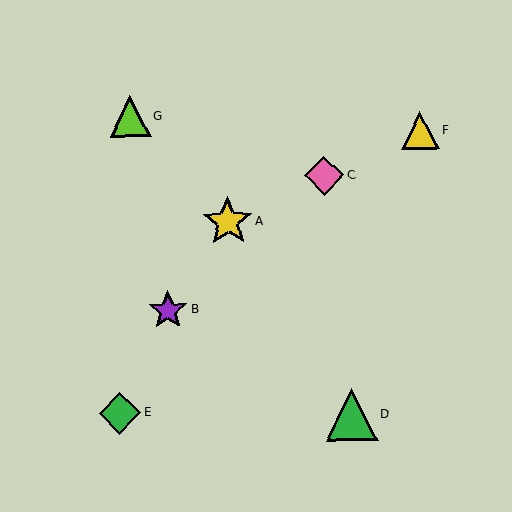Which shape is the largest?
The green triangle (labeled D) is the largest.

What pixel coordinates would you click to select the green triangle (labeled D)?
Click at (352, 415) to select the green triangle D.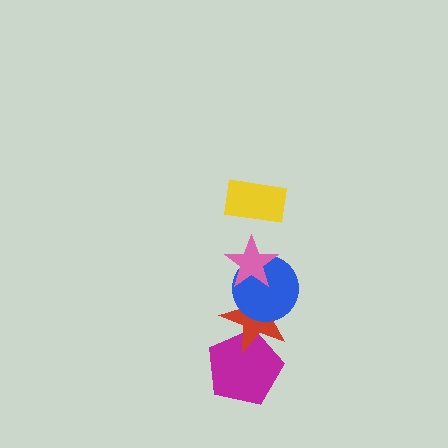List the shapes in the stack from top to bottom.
From top to bottom: the yellow rectangle, the pink star, the blue circle, the red star, the magenta pentagon.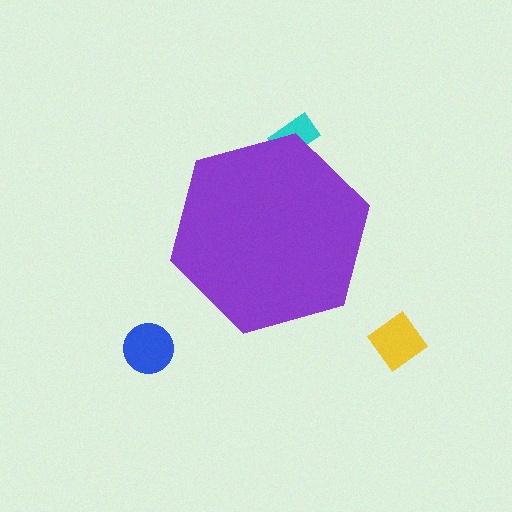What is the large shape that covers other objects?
A purple hexagon.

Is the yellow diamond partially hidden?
No, the yellow diamond is fully visible.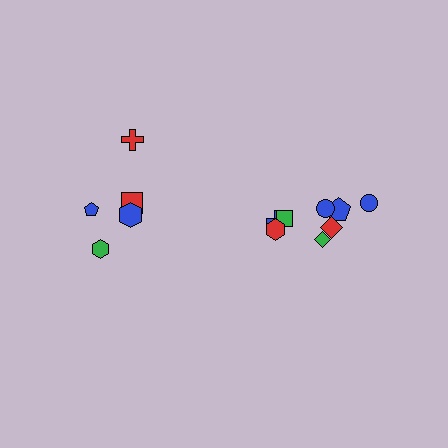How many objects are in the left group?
There are 5 objects.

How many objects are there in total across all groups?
There are 13 objects.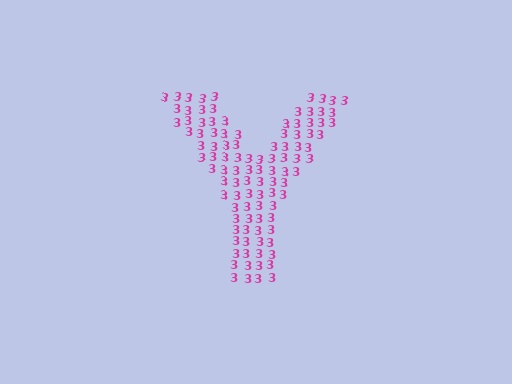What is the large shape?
The large shape is the letter Y.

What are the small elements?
The small elements are digit 3's.